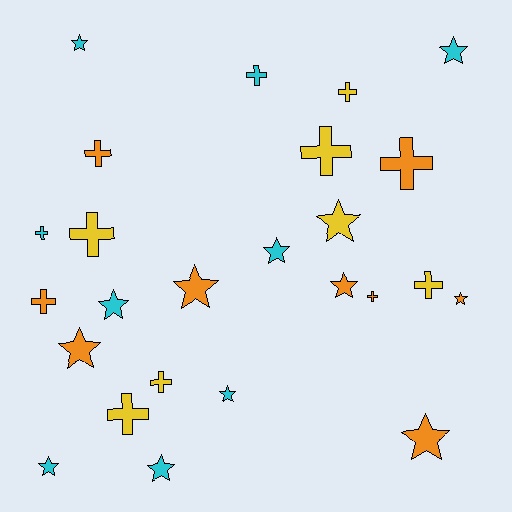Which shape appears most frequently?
Star, with 13 objects.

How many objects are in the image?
There are 25 objects.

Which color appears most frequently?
Cyan, with 9 objects.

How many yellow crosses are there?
There are 6 yellow crosses.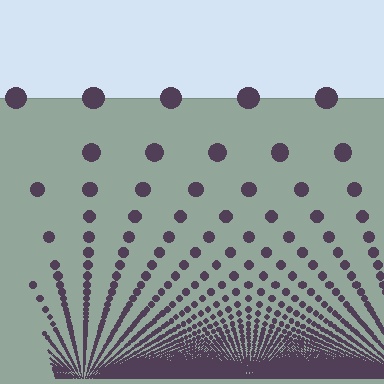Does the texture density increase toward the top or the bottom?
Density increases toward the bottom.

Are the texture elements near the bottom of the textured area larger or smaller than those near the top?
Smaller. The gradient is inverted — elements near the bottom are smaller and denser.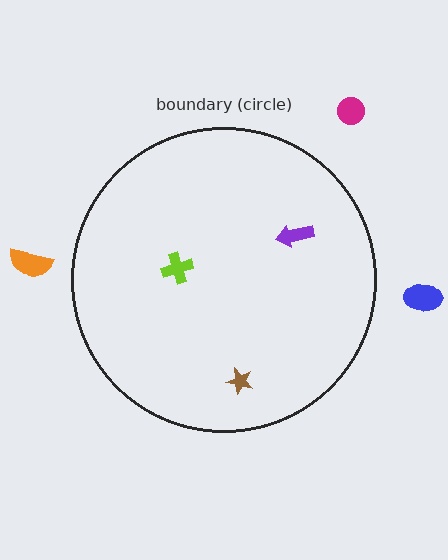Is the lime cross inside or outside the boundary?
Inside.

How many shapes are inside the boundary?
3 inside, 3 outside.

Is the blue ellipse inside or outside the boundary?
Outside.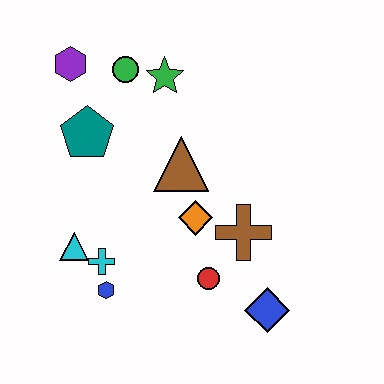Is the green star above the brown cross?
Yes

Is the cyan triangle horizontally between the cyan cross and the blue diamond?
No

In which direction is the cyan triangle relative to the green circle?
The cyan triangle is below the green circle.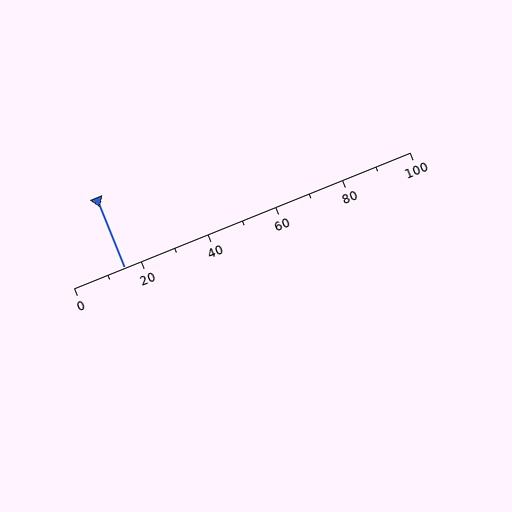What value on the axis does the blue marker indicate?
The marker indicates approximately 15.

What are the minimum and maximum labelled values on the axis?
The axis runs from 0 to 100.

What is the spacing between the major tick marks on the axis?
The major ticks are spaced 20 apart.